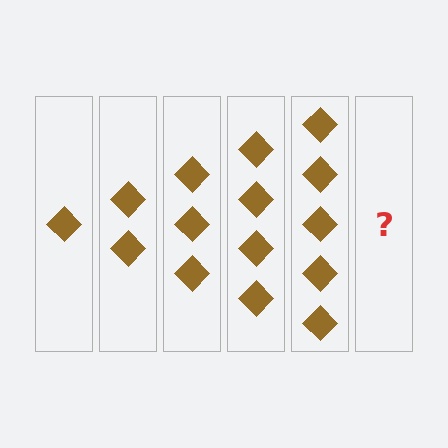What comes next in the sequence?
The next element should be 6 diamonds.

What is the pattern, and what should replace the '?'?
The pattern is that each step adds one more diamond. The '?' should be 6 diamonds.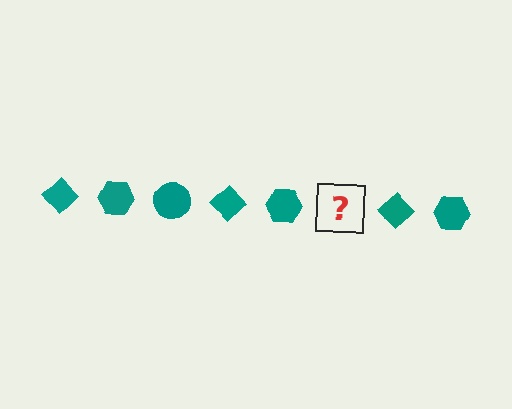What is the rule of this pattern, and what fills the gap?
The rule is that the pattern cycles through diamond, hexagon, circle shapes in teal. The gap should be filled with a teal circle.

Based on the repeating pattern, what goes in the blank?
The blank should be a teal circle.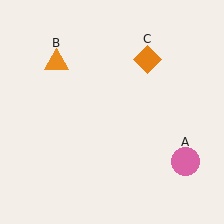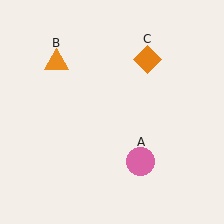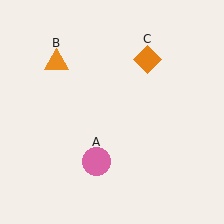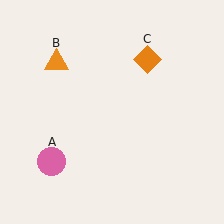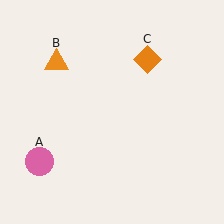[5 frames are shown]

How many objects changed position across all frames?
1 object changed position: pink circle (object A).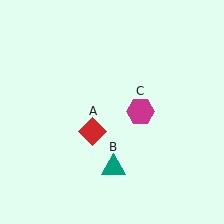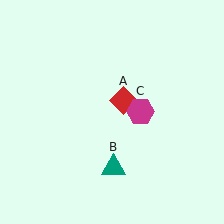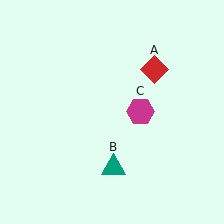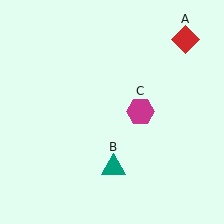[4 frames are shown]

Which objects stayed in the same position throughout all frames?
Teal triangle (object B) and magenta hexagon (object C) remained stationary.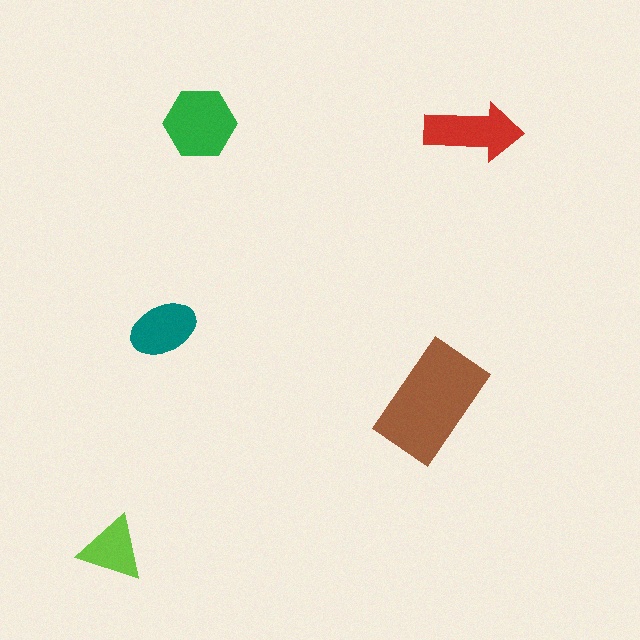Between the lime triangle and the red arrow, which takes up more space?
The red arrow.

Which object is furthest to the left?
The lime triangle is leftmost.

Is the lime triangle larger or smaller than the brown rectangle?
Smaller.